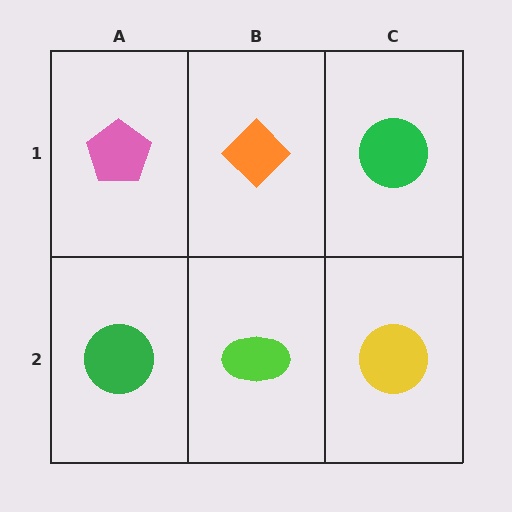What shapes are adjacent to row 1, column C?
A yellow circle (row 2, column C), an orange diamond (row 1, column B).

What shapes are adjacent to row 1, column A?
A green circle (row 2, column A), an orange diamond (row 1, column B).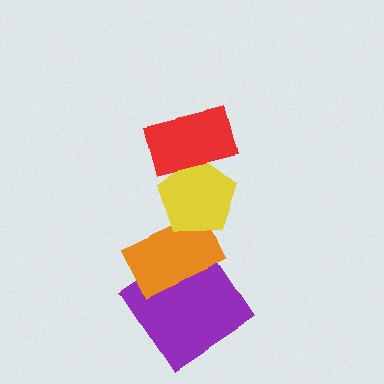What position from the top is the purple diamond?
The purple diamond is 4th from the top.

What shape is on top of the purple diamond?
The orange rectangle is on top of the purple diamond.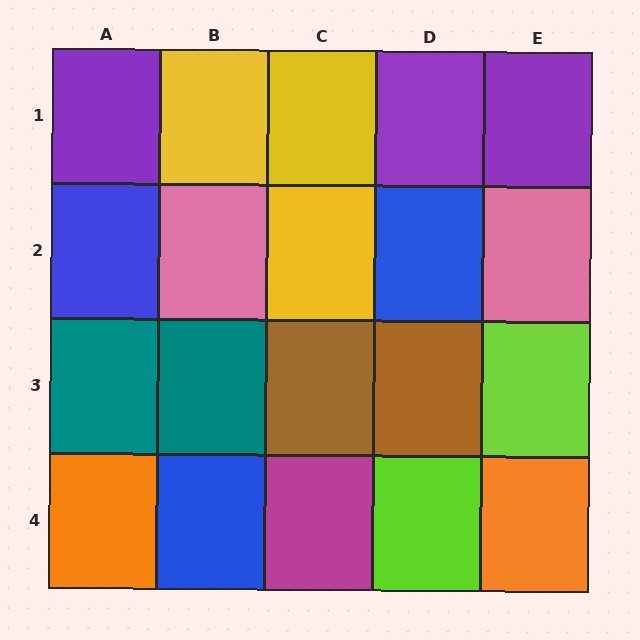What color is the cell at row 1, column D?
Purple.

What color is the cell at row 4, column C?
Magenta.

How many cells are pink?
2 cells are pink.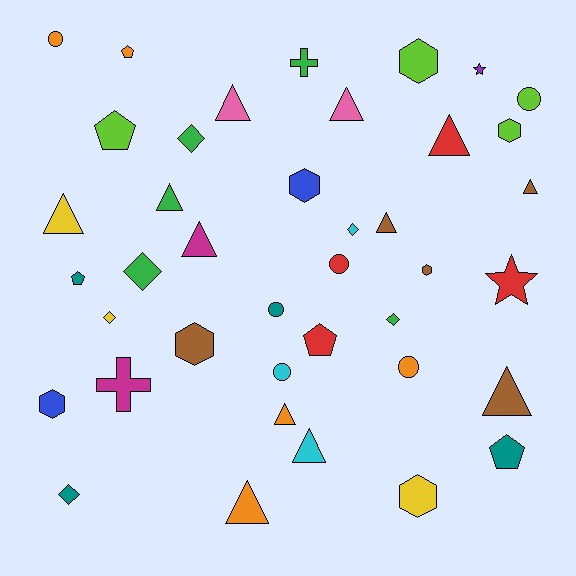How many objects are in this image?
There are 40 objects.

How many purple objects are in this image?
There is 1 purple object.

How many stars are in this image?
There are 2 stars.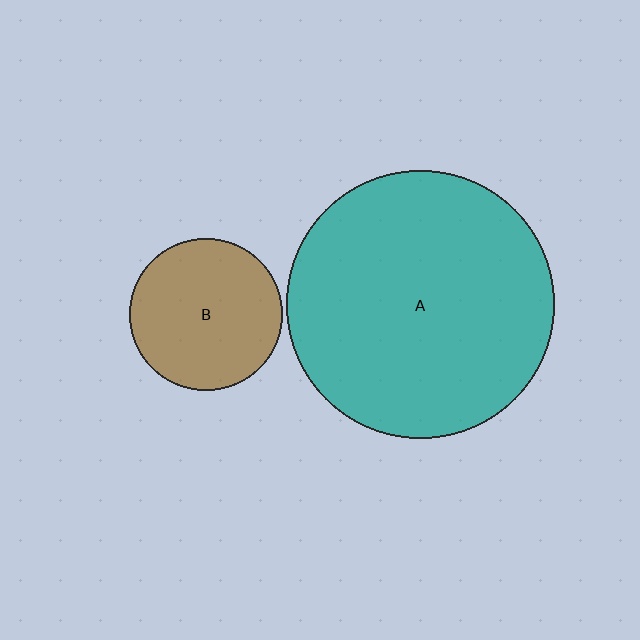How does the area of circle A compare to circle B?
Approximately 3.1 times.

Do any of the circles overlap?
No, none of the circles overlap.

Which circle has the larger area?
Circle A (teal).